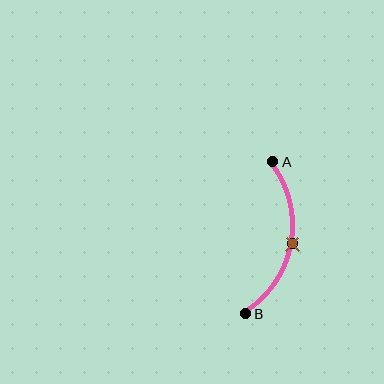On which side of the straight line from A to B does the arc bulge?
The arc bulges to the right of the straight line connecting A and B.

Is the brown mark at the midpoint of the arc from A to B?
Yes. The brown mark lies on the arc at equal arc-length from both A and B — it is the arc midpoint.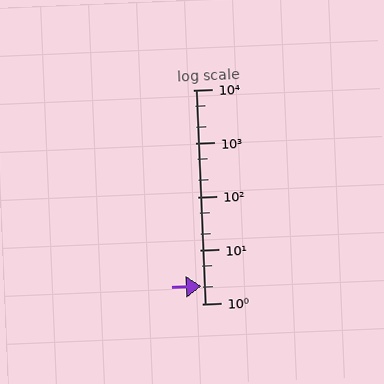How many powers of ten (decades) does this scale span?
The scale spans 4 decades, from 1 to 10000.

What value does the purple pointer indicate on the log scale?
The pointer indicates approximately 2.1.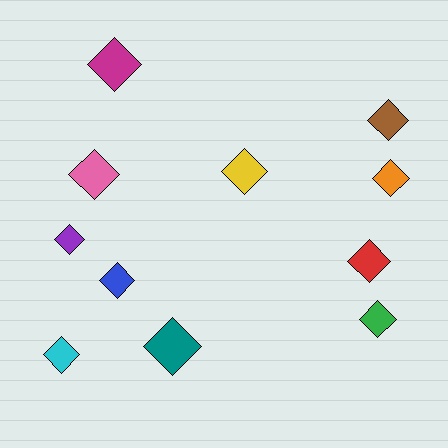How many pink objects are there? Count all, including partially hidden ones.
There is 1 pink object.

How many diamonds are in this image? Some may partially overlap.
There are 11 diamonds.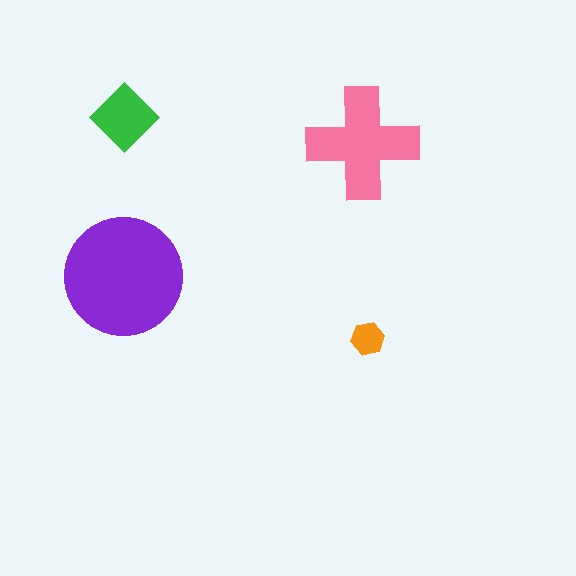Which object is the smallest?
The orange hexagon.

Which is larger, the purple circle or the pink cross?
The purple circle.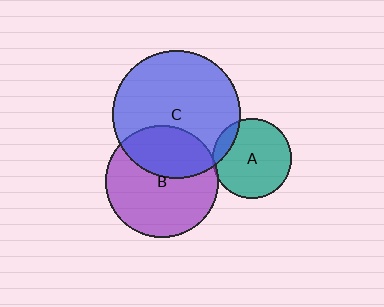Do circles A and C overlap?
Yes.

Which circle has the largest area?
Circle C (blue).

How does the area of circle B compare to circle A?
Approximately 2.0 times.